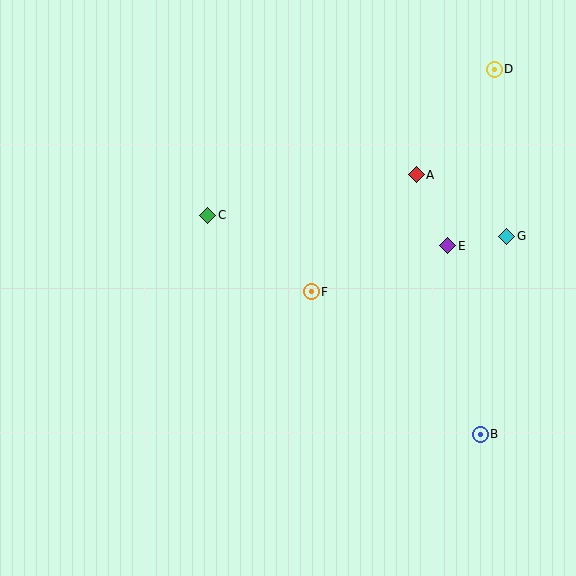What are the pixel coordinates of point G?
Point G is at (507, 236).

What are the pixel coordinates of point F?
Point F is at (311, 292).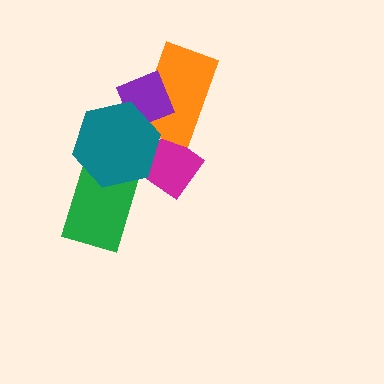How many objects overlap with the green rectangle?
1 object overlaps with the green rectangle.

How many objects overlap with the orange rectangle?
3 objects overlap with the orange rectangle.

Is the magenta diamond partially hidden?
Yes, it is partially covered by another shape.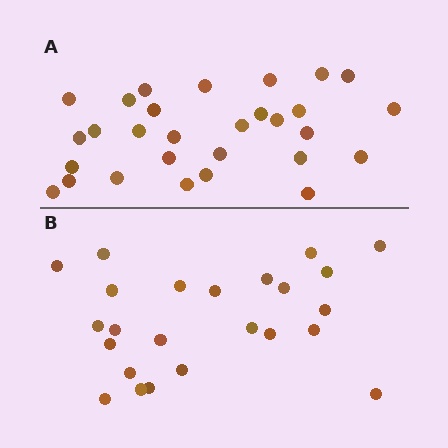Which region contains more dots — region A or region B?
Region A (the top region) has more dots.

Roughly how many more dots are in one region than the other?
Region A has about 5 more dots than region B.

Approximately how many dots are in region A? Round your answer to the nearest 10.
About 30 dots. (The exact count is 29, which rounds to 30.)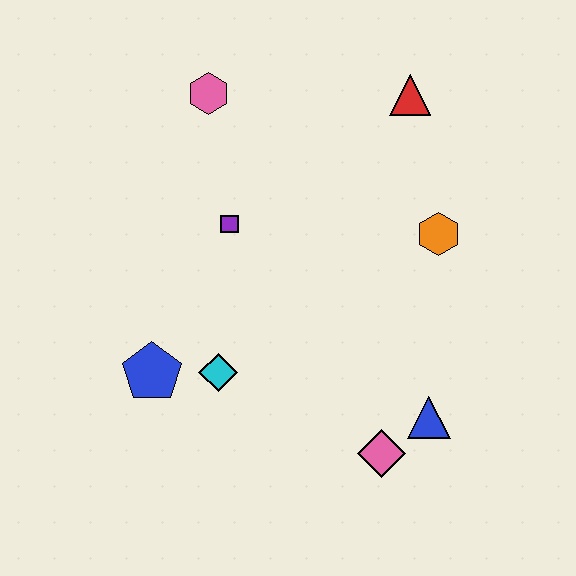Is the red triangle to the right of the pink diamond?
Yes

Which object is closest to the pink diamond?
The blue triangle is closest to the pink diamond.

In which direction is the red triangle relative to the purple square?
The red triangle is to the right of the purple square.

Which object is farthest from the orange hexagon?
The blue pentagon is farthest from the orange hexagon.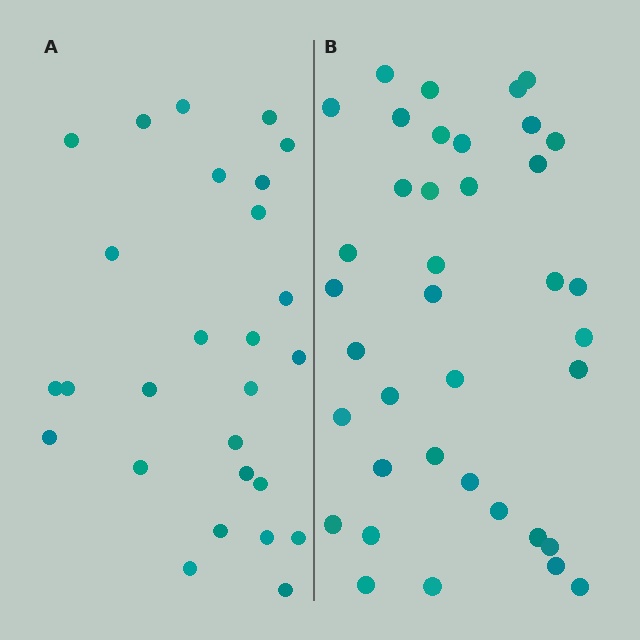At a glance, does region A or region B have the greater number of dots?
Region B (the right region) has more dots.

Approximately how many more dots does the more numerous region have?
Region B has roughly 12 or so more dots than region A.